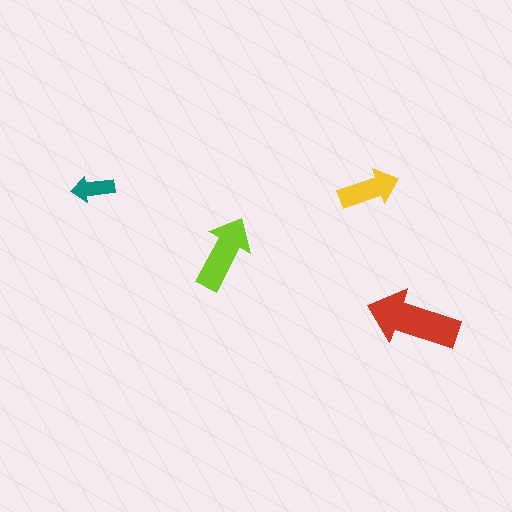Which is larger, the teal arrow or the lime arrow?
The lime one.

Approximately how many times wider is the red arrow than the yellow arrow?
About 1.5 times wider.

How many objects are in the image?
There are 4 objects in the image.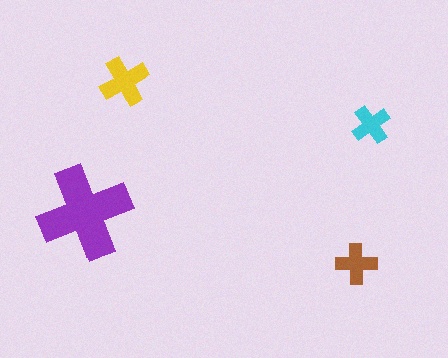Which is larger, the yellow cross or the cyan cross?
The yellow one.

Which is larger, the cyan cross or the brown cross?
The brown one.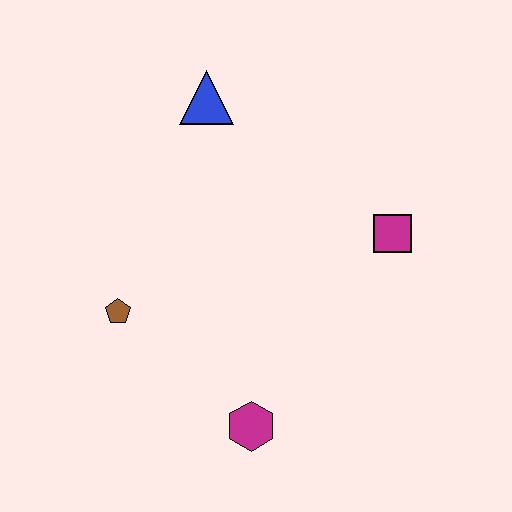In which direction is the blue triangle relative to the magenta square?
The blue triangle is to the left of the magenta square.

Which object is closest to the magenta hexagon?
The brown pentagon is closest to the magenta hexagon.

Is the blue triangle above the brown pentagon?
Yes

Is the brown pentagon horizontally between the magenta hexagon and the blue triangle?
No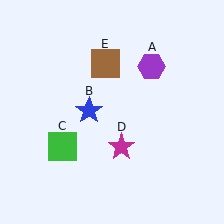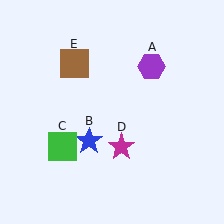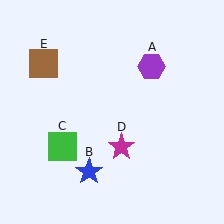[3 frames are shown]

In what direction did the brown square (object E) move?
The brown square (object E) moved left.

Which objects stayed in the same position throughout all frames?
Purple hexagon (object A) and green square (object C) and magenta star (object D) remained stationary.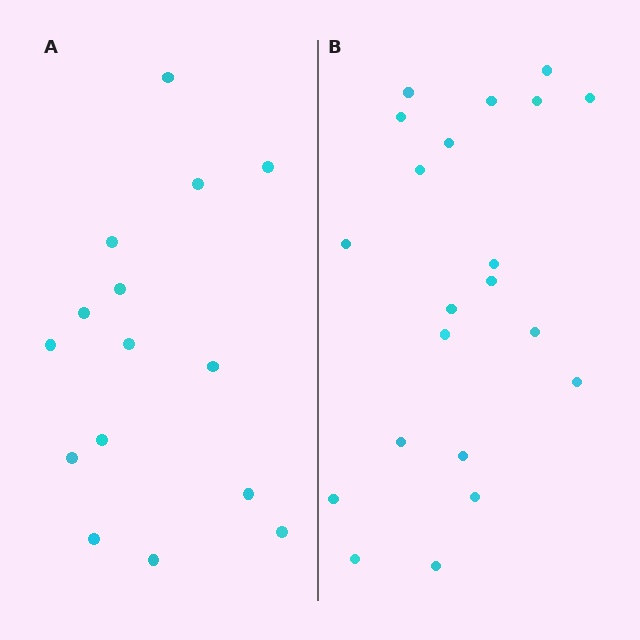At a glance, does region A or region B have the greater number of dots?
Region B (the right region) has more dots.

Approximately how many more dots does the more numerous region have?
Region B has about 6 more dots than region A.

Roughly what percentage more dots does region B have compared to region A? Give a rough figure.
About 40% more.